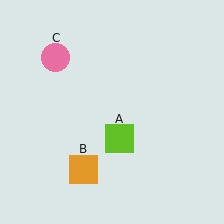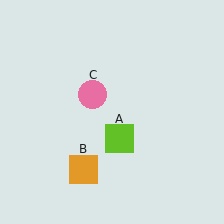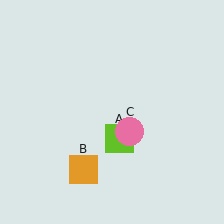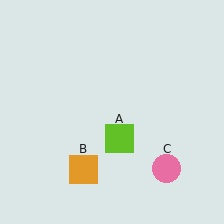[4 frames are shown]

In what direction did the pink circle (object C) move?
The pink circle (object C) moved down and to the right.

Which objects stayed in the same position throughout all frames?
Lime square (object A) and orange square (object B) remained stationary.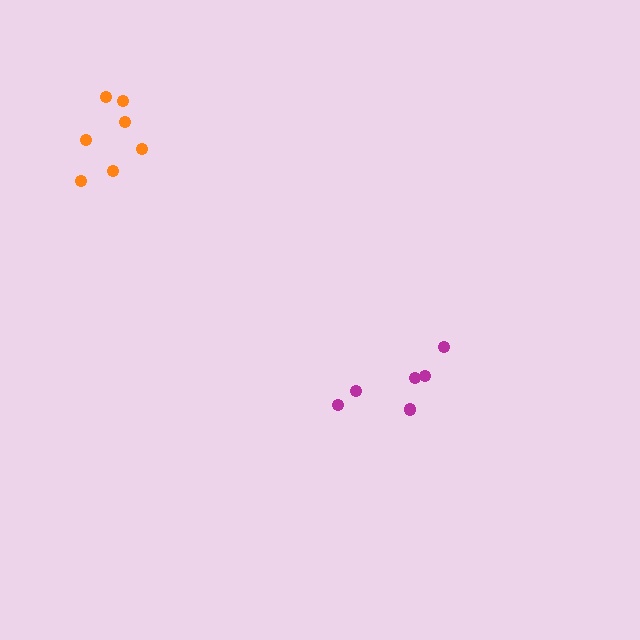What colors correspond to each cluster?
The clusters are colored: orange, magenta.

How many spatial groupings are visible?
There are 2 spatial groupings.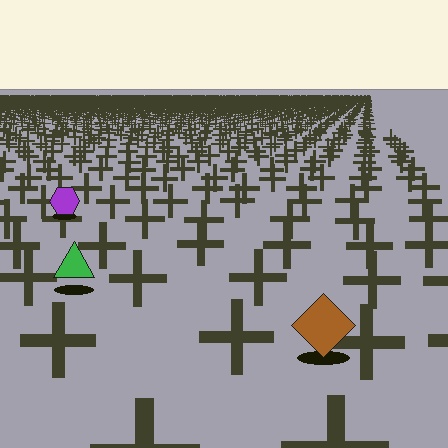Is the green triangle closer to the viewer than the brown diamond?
No. The brown diamond is closer — you can tell from the texture gradient: the ground texture is coarser near it.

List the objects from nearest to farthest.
From nearest to farthest: the brown diamond, the green triangle, the purple hexagon.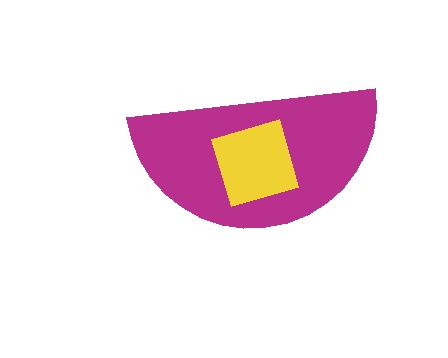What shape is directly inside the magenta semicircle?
The yellow square.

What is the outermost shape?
The magenta semicircle.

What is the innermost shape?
The yellow square.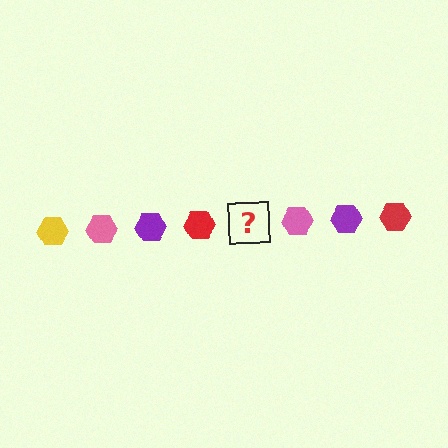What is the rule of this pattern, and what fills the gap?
The rule is that the pattern cycles through yellow, pink, purple, red hexagons. The gap should be filled with a yellow hexagon.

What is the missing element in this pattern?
The missing element is a yellow hexagon.